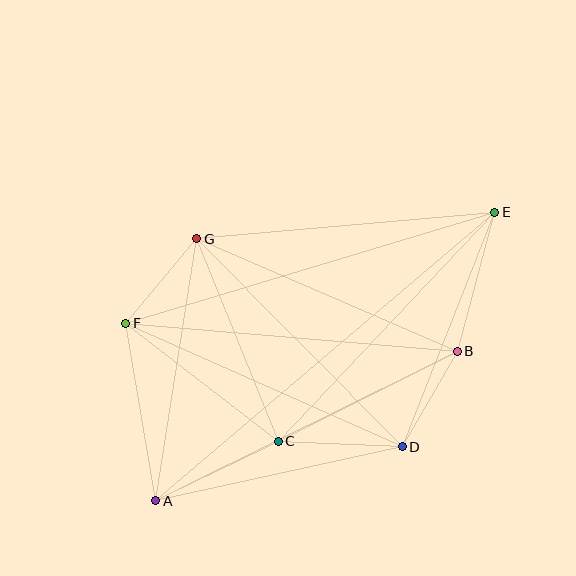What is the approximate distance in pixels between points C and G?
The distance between C and G is approximately 218 pixels.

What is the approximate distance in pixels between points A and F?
The distance between A and F is approximately 180 pixels.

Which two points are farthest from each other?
Points A and E are farthest from each other.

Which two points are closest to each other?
Points B and D are closest to each other.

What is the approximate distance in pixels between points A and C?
The distance between A and C is approximately 136 pixels.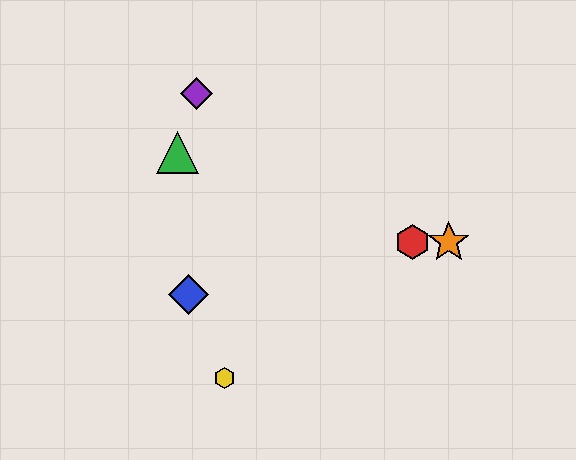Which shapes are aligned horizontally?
The red hexagon, the orange star are aligned horizontally.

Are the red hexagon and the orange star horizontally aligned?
Yes, both are at y≈242.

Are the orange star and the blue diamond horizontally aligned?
No, the orange star is at y≈242 and the blue diamond is at y≈294.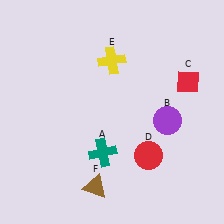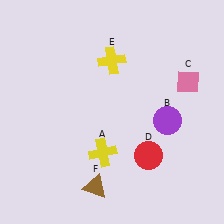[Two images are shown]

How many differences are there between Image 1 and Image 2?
There are 2 differences between the two images.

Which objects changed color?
A changed from teal to yellow. C changed from red to pink.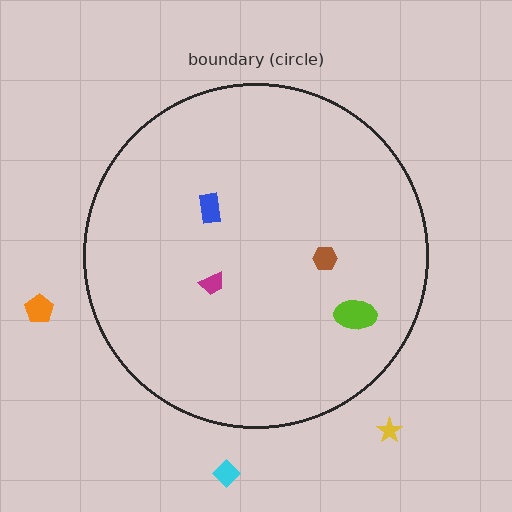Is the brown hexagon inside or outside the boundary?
Inside.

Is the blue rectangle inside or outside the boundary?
Inside.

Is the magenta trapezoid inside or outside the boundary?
Inside.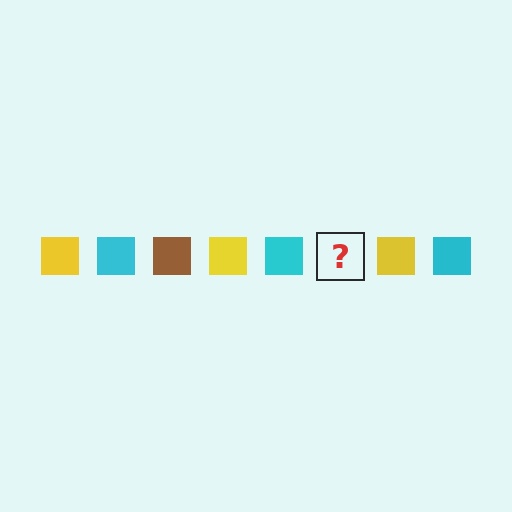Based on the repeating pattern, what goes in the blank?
The blank should be a brown square.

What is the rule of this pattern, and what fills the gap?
The rule is that the pattern cycles through yellow, cyan, brown squares. The gap should be filled with a brown square.